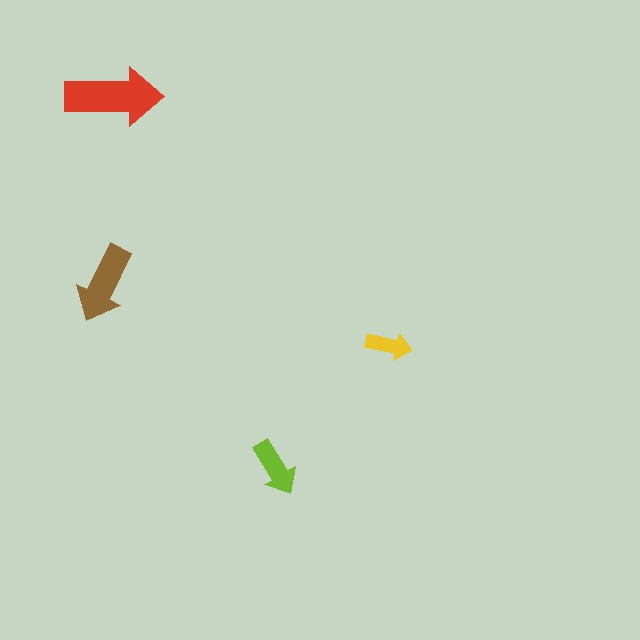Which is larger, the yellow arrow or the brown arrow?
The brown one.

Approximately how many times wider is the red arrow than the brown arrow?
About 1.5 times wider.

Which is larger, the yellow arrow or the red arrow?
The red one.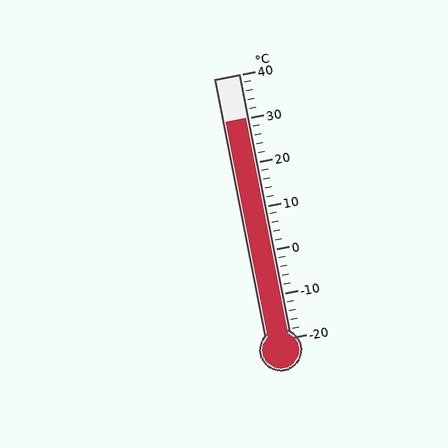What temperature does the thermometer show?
The thermometer shows approximately 30°C.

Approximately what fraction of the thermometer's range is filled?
The thermometer is filled to approximately 85% of its range.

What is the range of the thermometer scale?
The thermometer scale ranges from -20°C to 40°C.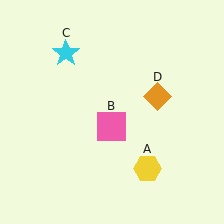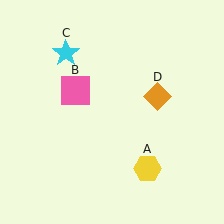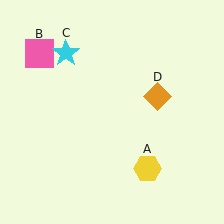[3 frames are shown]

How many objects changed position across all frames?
1 object changed position: pink square (object B).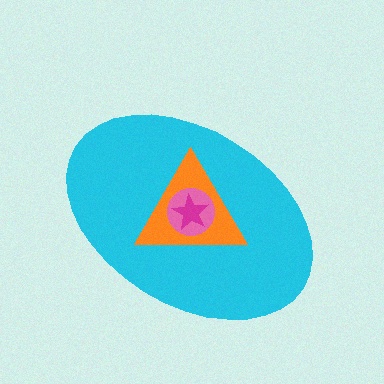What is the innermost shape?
The magenta star.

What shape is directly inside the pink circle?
The magenta star.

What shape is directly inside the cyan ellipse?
The orange triangle.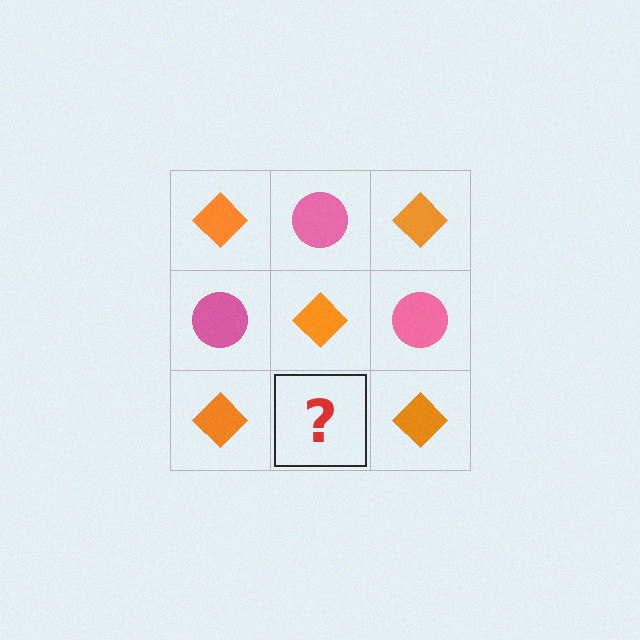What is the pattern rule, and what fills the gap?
The rule is that it alternates orange diamond and pink circle in a checkerboard pattern. The gap should be filled with a pink circle.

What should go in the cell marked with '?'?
The missing cell should contain a pink circle.